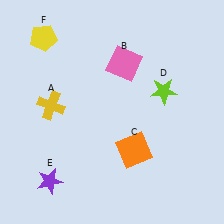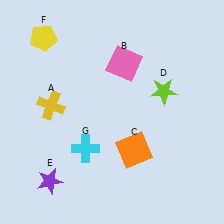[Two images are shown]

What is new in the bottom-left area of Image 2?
A cyan cross (G) was added in the bottom-left area of Image 2.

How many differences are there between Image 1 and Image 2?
There is 1 difference between the two images.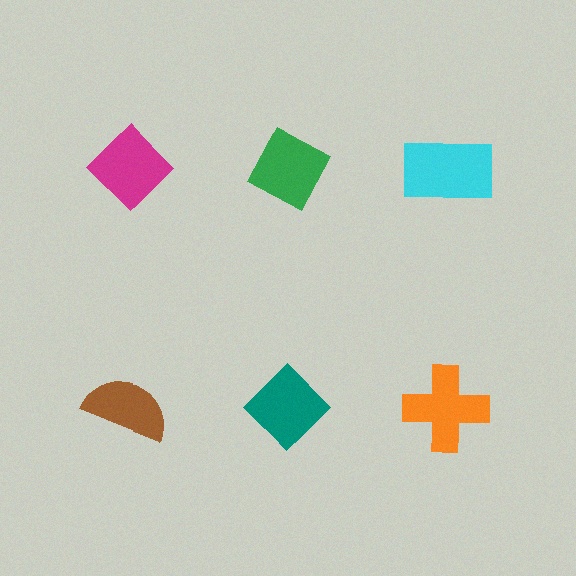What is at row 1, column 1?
A magenta diamond.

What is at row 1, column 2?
A green diamond.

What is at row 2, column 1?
A brown semicircle.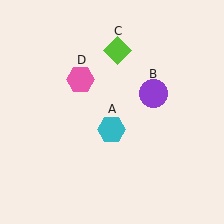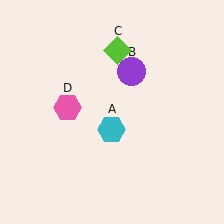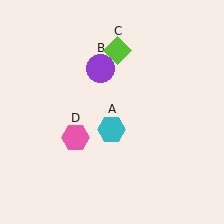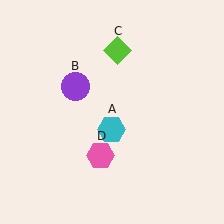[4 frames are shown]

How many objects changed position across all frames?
2 objects changed position: purple circle (object B), pink hexagon (object D).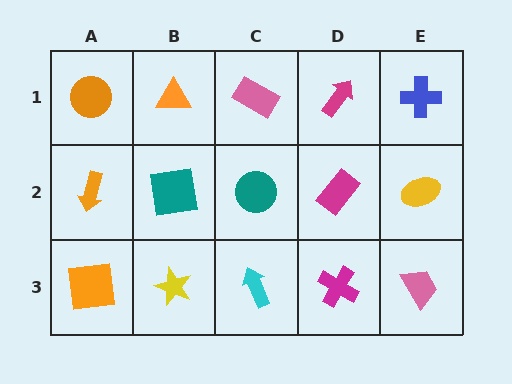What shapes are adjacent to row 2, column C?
A pink rectangle (row 1, column C), a cyan arrow (row 3, column C), a teal square (row 2, column B), a magenta rectangle (row 2, column D).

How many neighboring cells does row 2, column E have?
3.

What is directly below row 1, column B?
A teal square.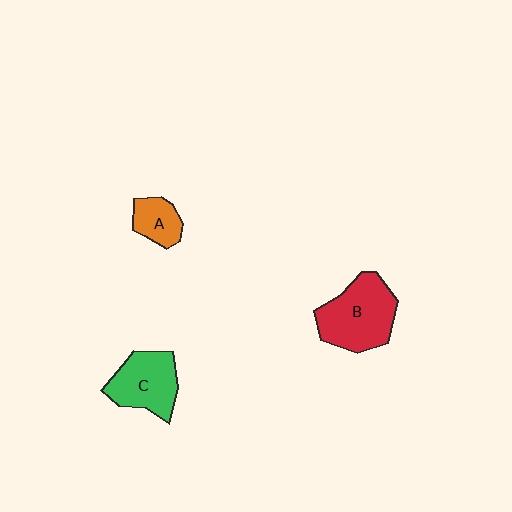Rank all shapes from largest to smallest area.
From largest to smallest: B (red), C (green), A (orange).